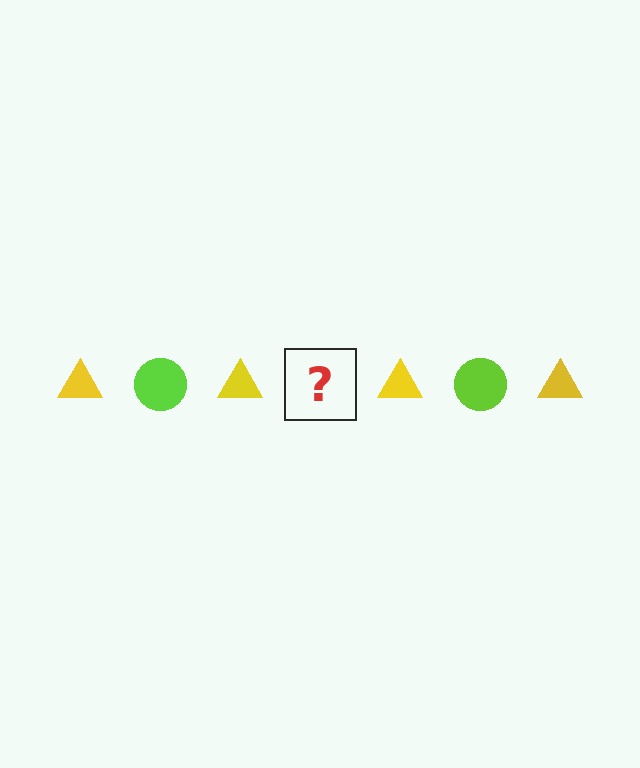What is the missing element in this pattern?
The missing element is a lime circle.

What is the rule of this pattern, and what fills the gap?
The rule is that the pattern alternates between yellow triangle and lime circle. The gap should be filled with a lime circle.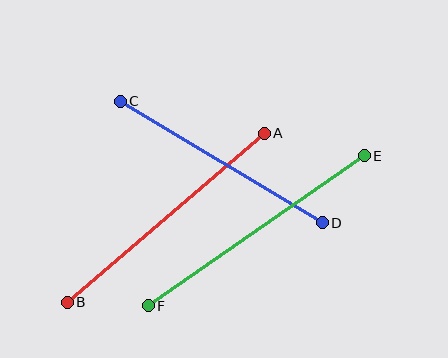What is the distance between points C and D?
The distance is approximately 236 pixels.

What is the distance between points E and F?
The distance is approximately 263 pixels.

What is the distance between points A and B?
The distance is approximately 260 pixels.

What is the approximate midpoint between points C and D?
The midpoint is at approximately (221, 162) pixels.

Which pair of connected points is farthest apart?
Points E and F are farthest apart.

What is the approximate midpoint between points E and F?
The midpoint is at approximately (256, 231) pixels.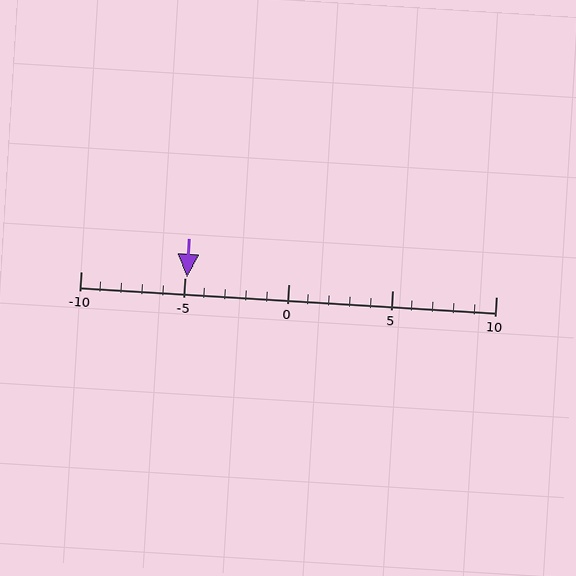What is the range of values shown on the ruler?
The ruler shows values from -10 to 10.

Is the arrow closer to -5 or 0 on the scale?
The arrow is closer to -5.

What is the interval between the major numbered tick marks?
The major tick marks are spaced 5 units apart.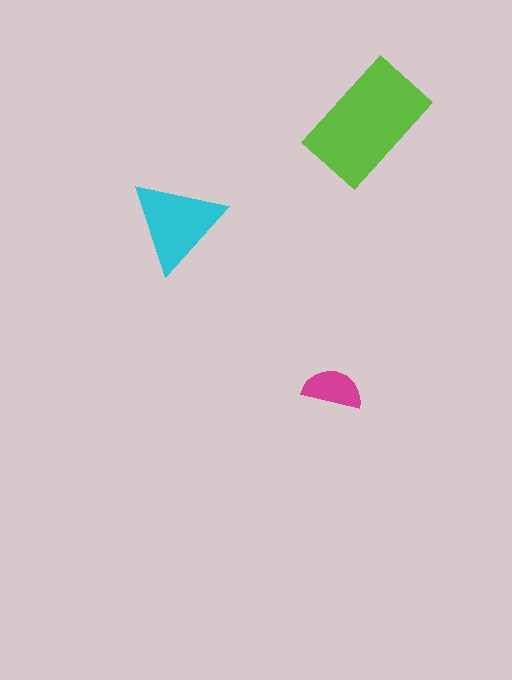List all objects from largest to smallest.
The lime rectangle, the cyan triangle, the magenta semicircle.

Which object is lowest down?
The magenta semicircle is bottommost.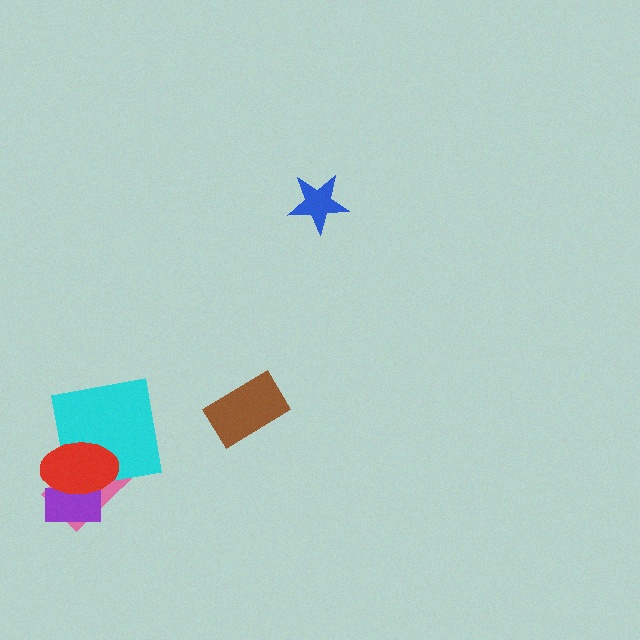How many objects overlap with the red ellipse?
3 objects overlap with the red ellipse.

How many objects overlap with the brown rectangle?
0 objects overlap with the brown rectangle.